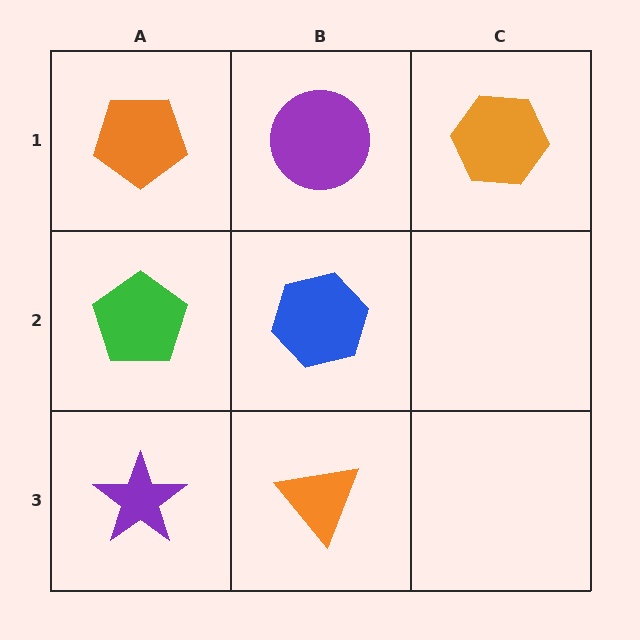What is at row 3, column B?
An orange triangle.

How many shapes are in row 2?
2 shapes.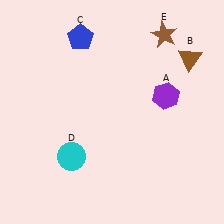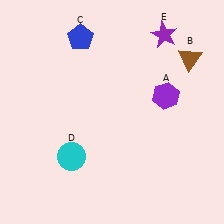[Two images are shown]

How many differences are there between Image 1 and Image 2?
There is 1 difference between the two images.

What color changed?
The star (E) changed from brown in Image 1 to purple in Image 2.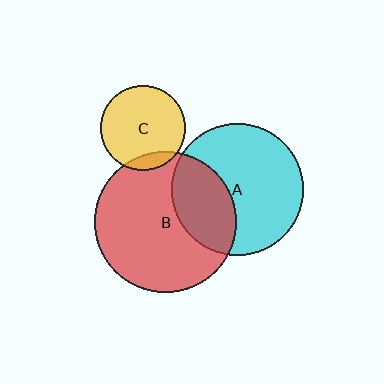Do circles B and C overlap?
Yes.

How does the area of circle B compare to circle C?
Approximately 2.8 times.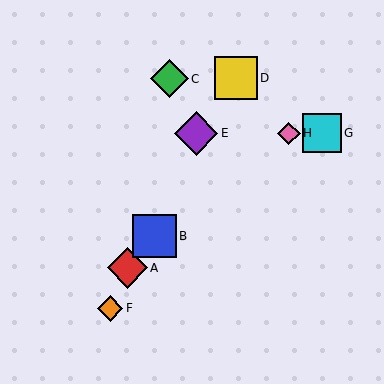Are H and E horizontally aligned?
Yes, both are at y≈133.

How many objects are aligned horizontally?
3 objects (E, G, H) are aligned horizontally.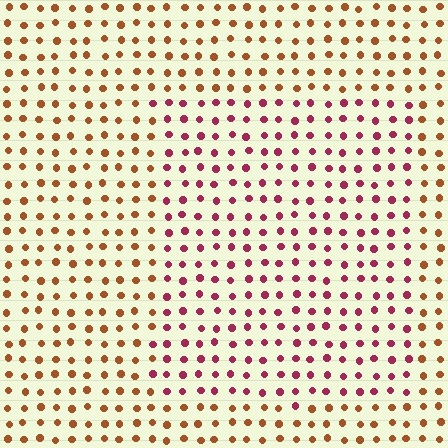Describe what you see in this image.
The image is filled with small brown elements in a uniform arrangement. A rectangle-shaped region is visible where the elements are tinted to a slightly different hue, forming a subtle color boundary.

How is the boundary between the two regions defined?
The boundary is defined purely by a slight shift in hue (about 46 degrees). Spacing, size, and orientation are identical on both sides.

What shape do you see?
I see a rectangle.